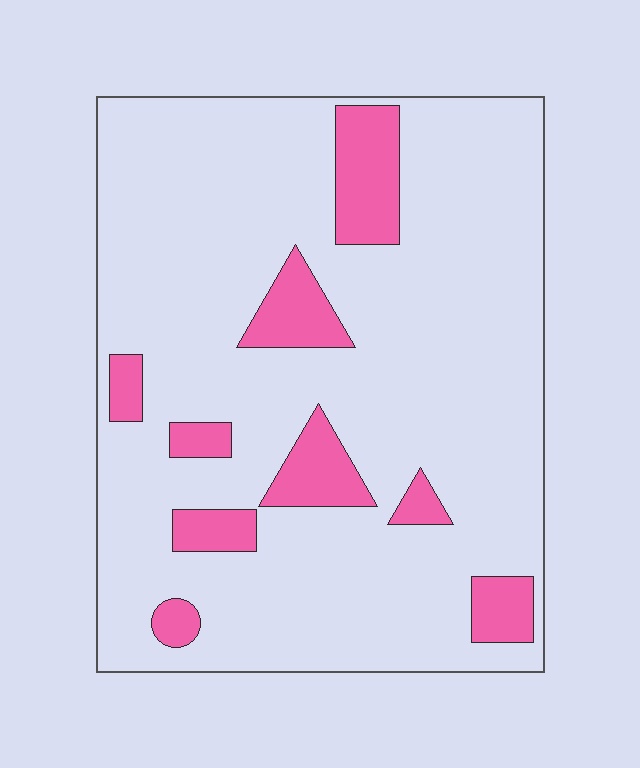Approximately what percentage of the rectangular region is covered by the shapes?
Approximately 15%.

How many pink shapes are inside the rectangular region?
9.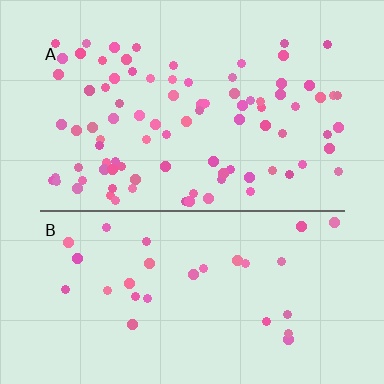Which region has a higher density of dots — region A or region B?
A (the top).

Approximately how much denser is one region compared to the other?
Approximately 3.1× — region A over region B.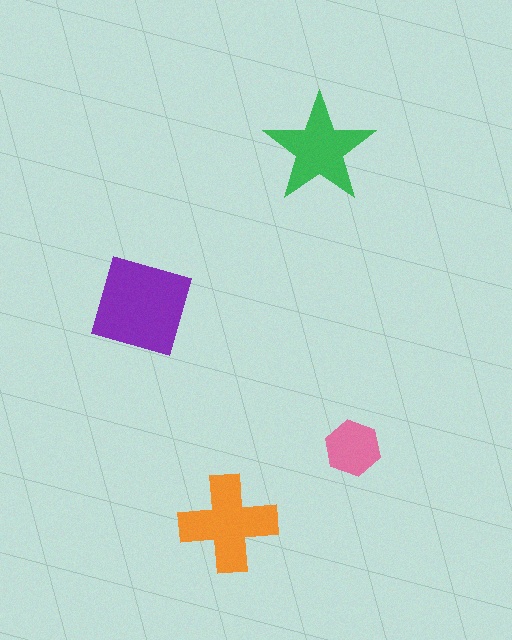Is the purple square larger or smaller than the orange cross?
Larger.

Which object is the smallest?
The pink hexagon.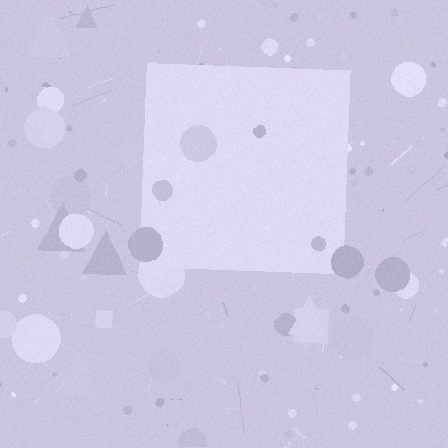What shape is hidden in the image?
A square is hidden in the image.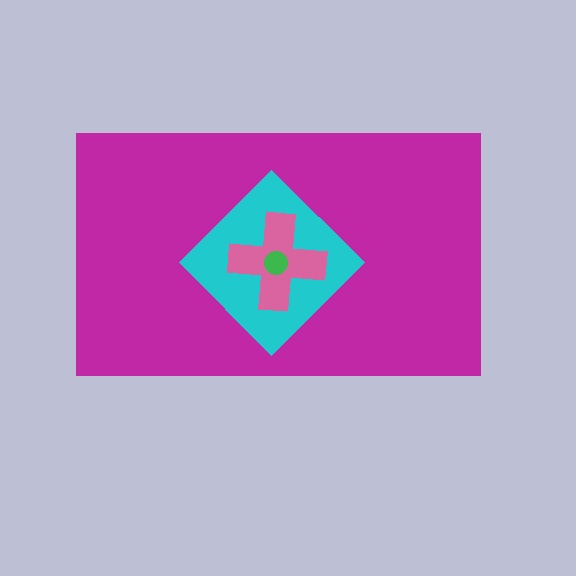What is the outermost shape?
The magenta rectangle.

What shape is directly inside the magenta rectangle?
The cyan diamond.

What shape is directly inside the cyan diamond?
The pink cross.